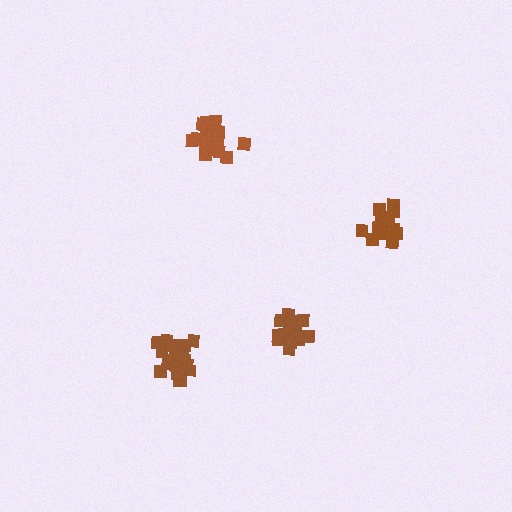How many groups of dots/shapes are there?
There are 4 groups.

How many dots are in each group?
Group 1: 16 dots, Group 2: 20 dots, Group 3: 21 dots, Group 4: 19 dots (76 total).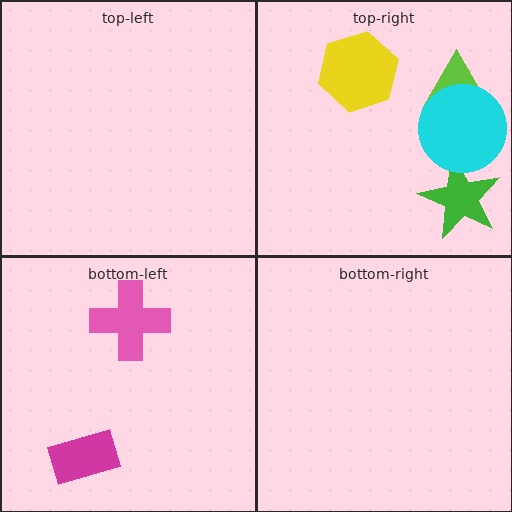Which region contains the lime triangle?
The top-right region.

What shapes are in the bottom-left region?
The magenta rectangle, the pink cross.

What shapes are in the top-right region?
The lime triangle, the green star, the cyan circle, the yellow hexagon.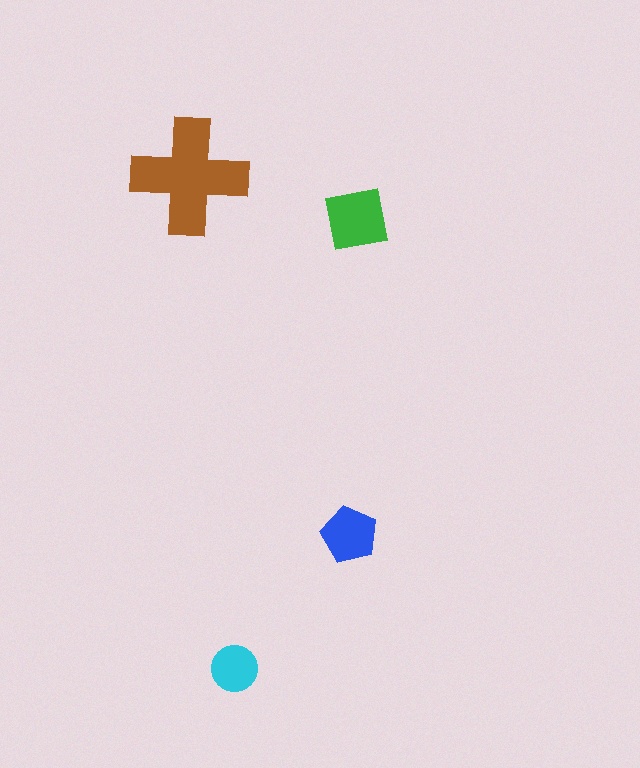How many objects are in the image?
There are 4 objects in the image.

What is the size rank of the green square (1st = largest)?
2nd.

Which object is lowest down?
The cyan circle is bottommost.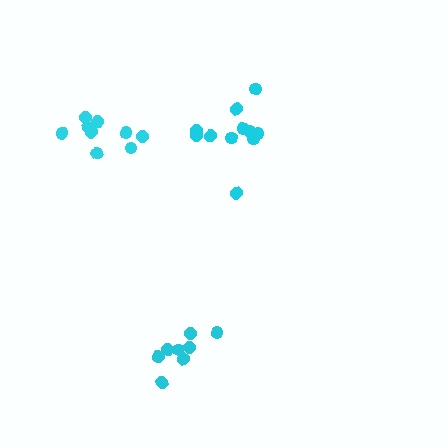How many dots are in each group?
Group 1: 9 dots, Group 2: 11 dots, Group 3: 8 dots (28 total).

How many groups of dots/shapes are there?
There are 3 groups.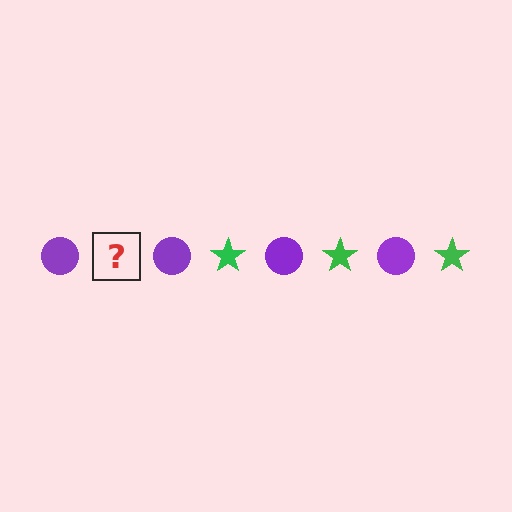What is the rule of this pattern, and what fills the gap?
The rule is that the pattern alternates between purple circle and green star. The gap should be filled with a green star.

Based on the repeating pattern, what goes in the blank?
The blank should be a green star.